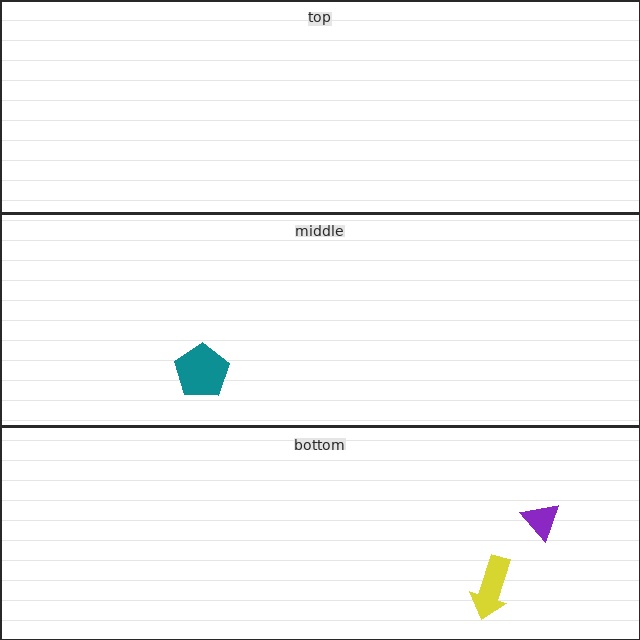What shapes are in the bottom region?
The purple triangle, the yellow arrow.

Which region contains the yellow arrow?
The bottom region.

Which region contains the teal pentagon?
The middle region.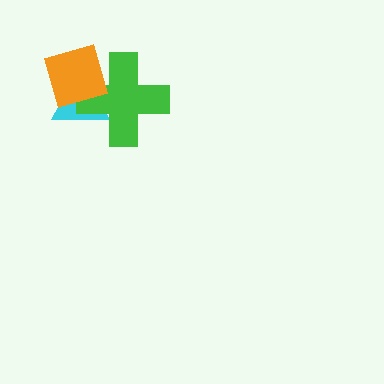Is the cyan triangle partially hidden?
Yes, it is partially covered by another shape.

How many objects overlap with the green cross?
2 objects overlap with the green cross.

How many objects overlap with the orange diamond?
2 objects overlap with the orange diamond.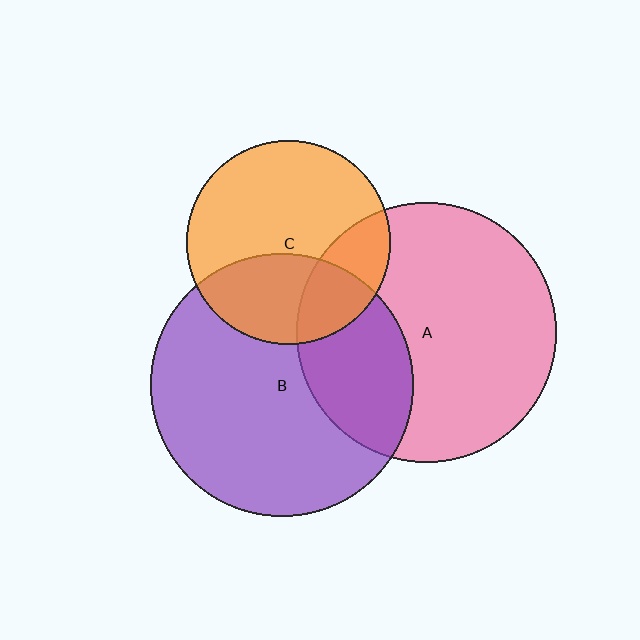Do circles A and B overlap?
Yes.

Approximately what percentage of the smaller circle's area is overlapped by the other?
Approximately 30%.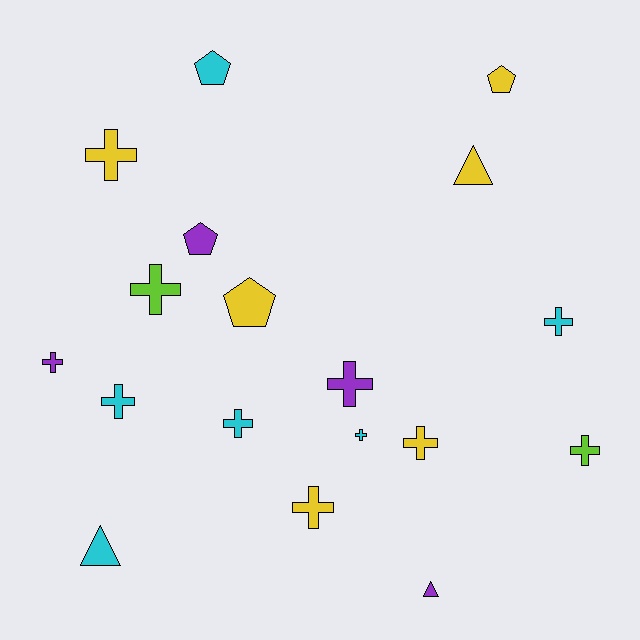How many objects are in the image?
There are 18 objects.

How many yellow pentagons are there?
There are 2 yellow pentagons.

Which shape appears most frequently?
Cross, with 11 objects.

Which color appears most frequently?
Yellow, with 6 objects.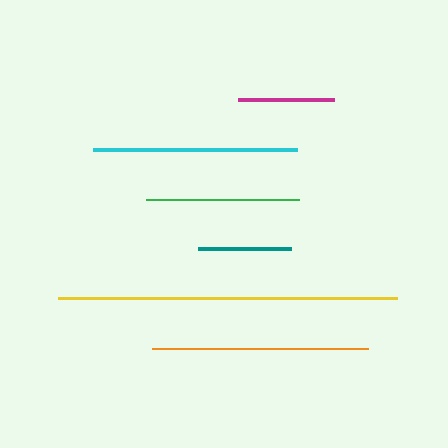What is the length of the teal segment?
The teal segment is approximately 94 pixels long.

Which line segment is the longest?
The yellow line is the longest at approximately 340 pixels.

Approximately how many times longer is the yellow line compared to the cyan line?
The yellow line is approximately 1.7 times the length of the cyan line.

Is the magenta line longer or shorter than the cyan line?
The cyan line is longer than the magenta line.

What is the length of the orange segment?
The orange segment is approximately 217 pixels long.